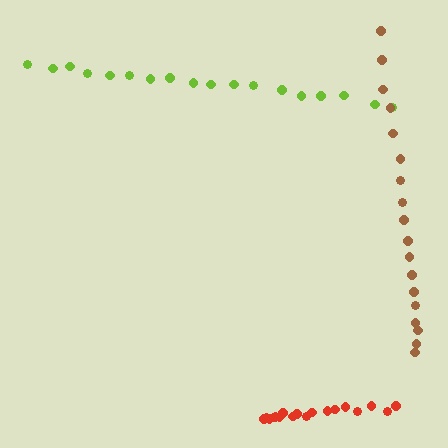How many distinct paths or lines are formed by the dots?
There are 3 distinct paths.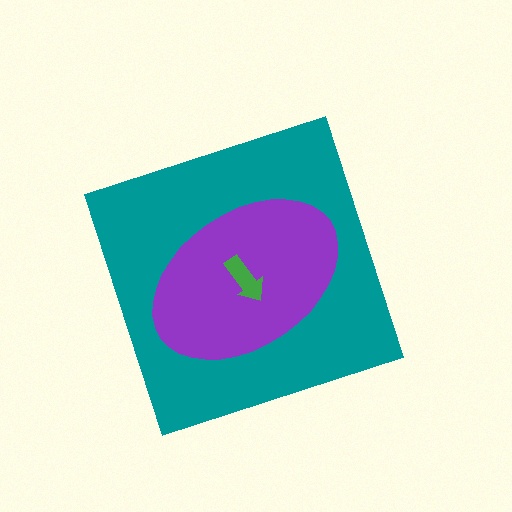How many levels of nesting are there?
3.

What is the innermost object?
The green arrow.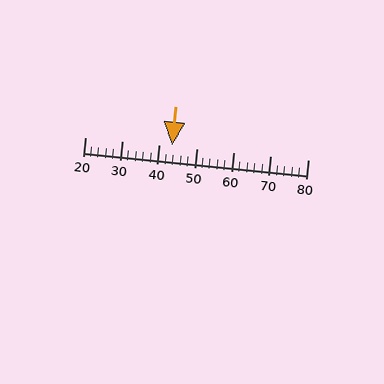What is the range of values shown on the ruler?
The ruler shows values from 20 to 80.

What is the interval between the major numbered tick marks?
The major tick marks are spaced 10 units apart.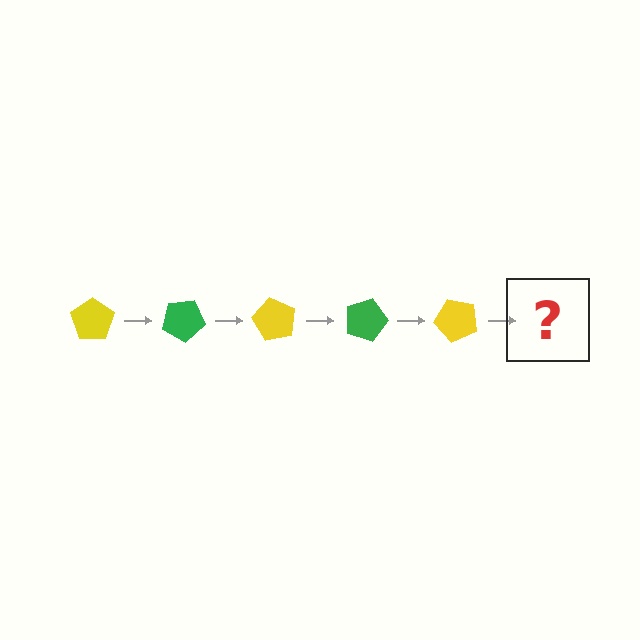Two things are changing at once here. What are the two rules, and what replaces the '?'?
The two rules are that it rotates 30 degrees each step and the color cycles through yellow and green. The '?' should be a green pentagon, rotated 150 degrees from the start.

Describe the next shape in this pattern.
It should be a green pentagon, rotated 150 degrees from the start.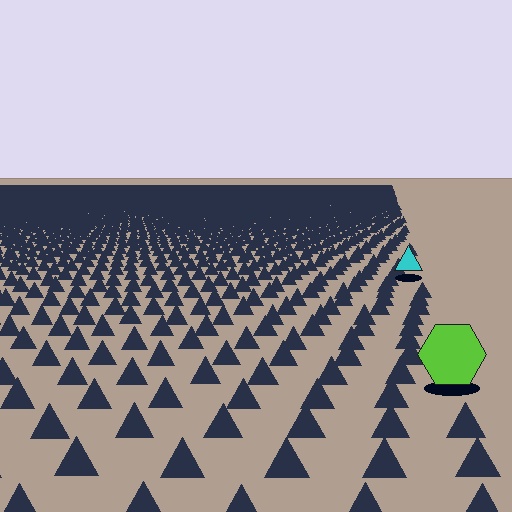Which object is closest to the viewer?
The lime hexagon is closest. The texture marks near it are larger and more spread out.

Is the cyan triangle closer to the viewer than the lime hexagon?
No. The lime hexagon is closer — you can tell from the texture gradient: the ground texture is coarser near it.